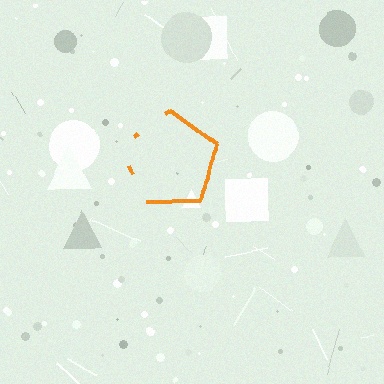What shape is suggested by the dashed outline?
The dashed outline suggests a pentagon.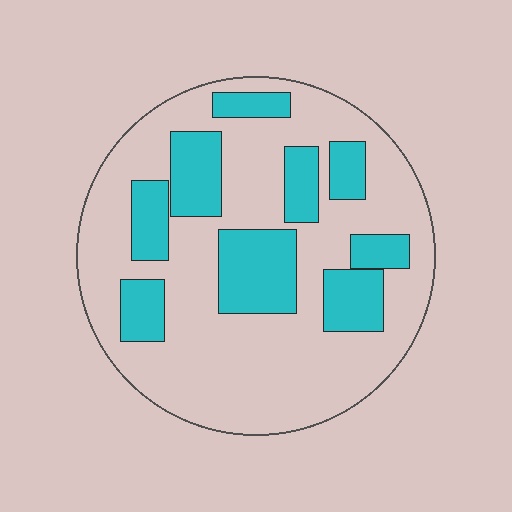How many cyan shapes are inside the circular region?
9.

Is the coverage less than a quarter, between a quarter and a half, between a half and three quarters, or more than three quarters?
Between a quarter and a half.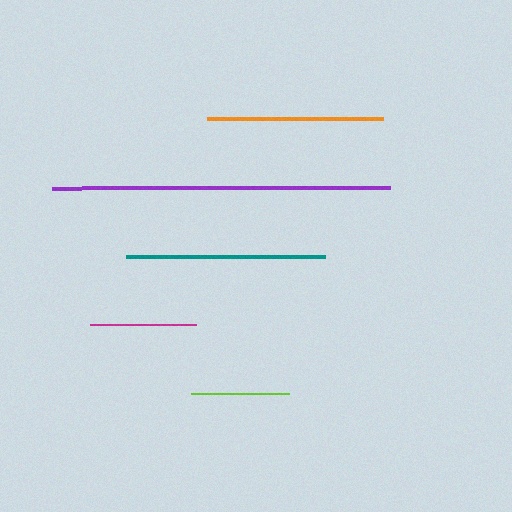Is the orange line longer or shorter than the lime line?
The orange line is longer than the lime line.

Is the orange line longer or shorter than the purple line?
The purple line is longer than the orange line.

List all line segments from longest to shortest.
From longest to shortest: purple, teal, orange, magenta, lime.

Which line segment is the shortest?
The lime line is the shortest at approximately 98 pixels.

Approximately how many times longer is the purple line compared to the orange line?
The purple line is approximately 1.9 times the length of the orange line.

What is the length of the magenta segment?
The magenta segment is approximately 106 pixels long.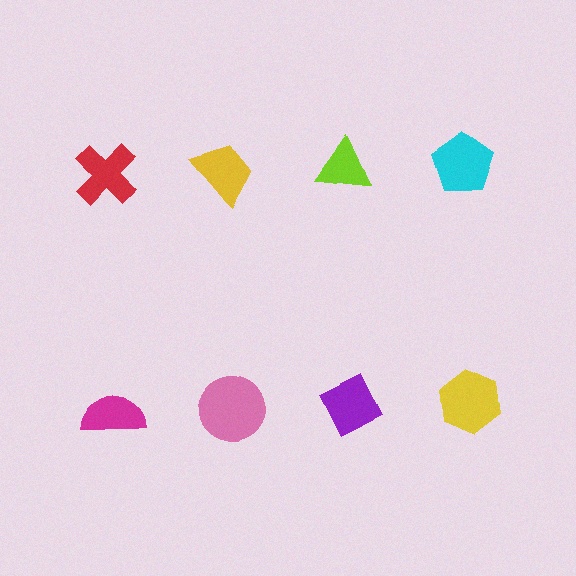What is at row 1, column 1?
A red cross.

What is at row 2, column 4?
A yellow hexagon.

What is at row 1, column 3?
A lime triangle.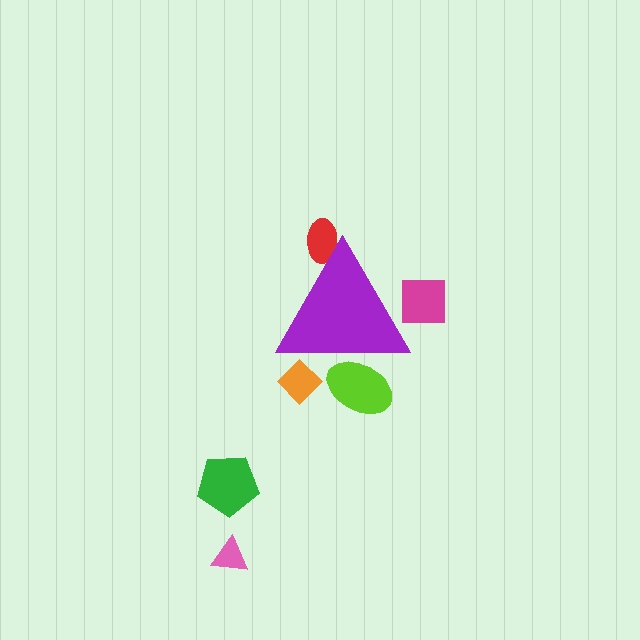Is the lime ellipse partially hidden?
Yes, the lime ellipse is partially hidden behind the purple triangle.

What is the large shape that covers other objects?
A purple triangle.